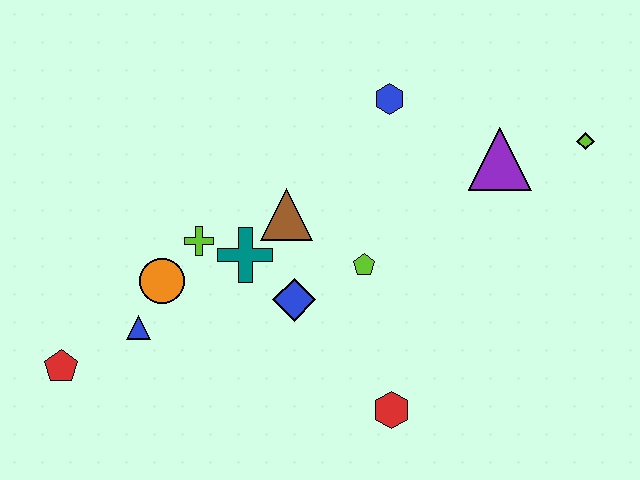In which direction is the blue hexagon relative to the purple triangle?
The blue hexagon is to the left of the purple triangle.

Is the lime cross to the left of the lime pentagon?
Yes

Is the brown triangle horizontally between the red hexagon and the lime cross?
Yes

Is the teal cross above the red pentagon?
Yes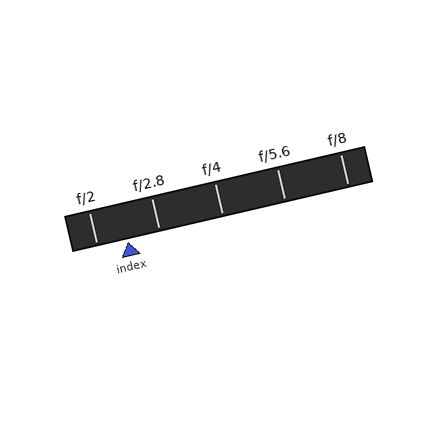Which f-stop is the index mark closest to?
The index mark is closest to f/2.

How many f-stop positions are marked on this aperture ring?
There are 5 f-stop positions marked.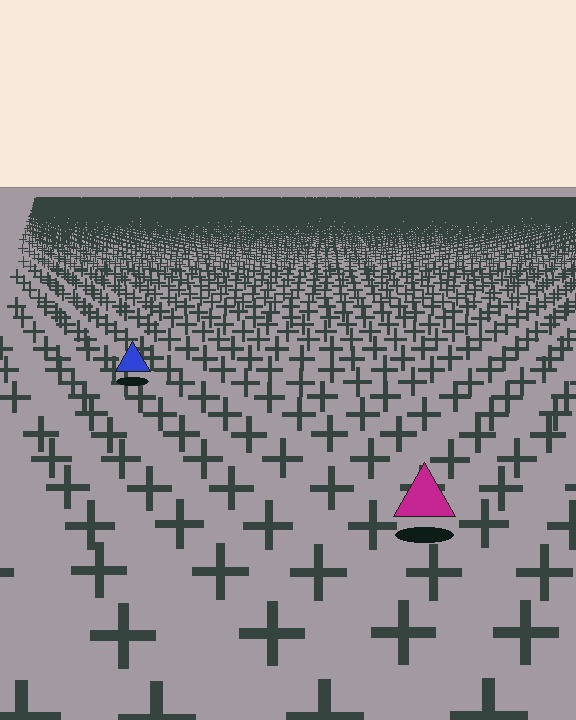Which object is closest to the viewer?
The magenta triangle is closest. The texture marks near it are larger and more spread out.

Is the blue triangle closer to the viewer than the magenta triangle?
No. The magenta triangle is closer — you can tell from the texture gradient: the ground texture is coarser near it.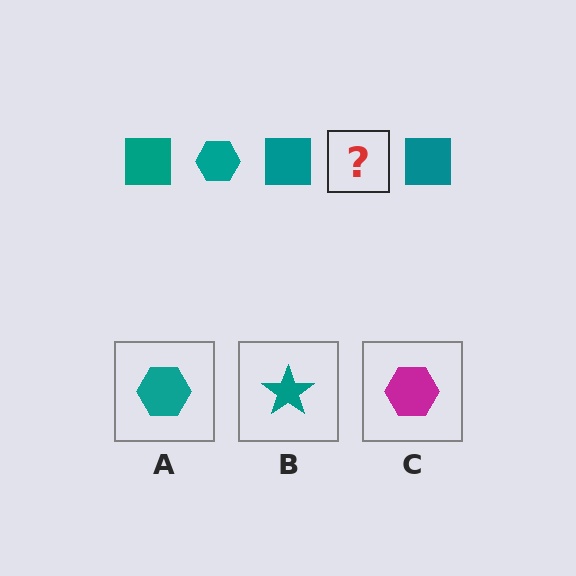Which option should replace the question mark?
Option A.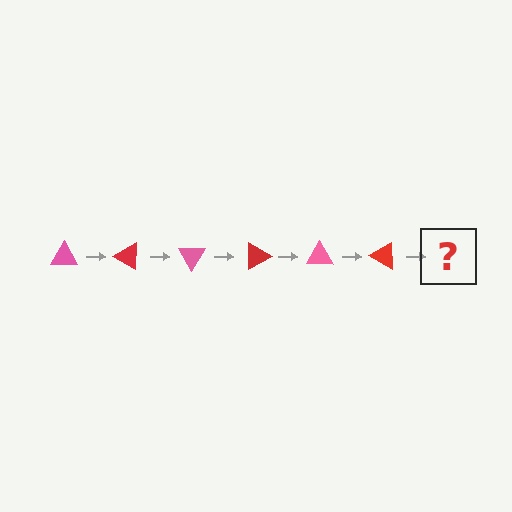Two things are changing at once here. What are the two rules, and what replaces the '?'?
The two rules are that it rotates 30 degrees each step and the color cycles through pink and red. The '?' should be a pink triangle, rotated 180 degrees from the start.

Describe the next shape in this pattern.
It should be a pink triangle, rotated 180 degrees from the start.